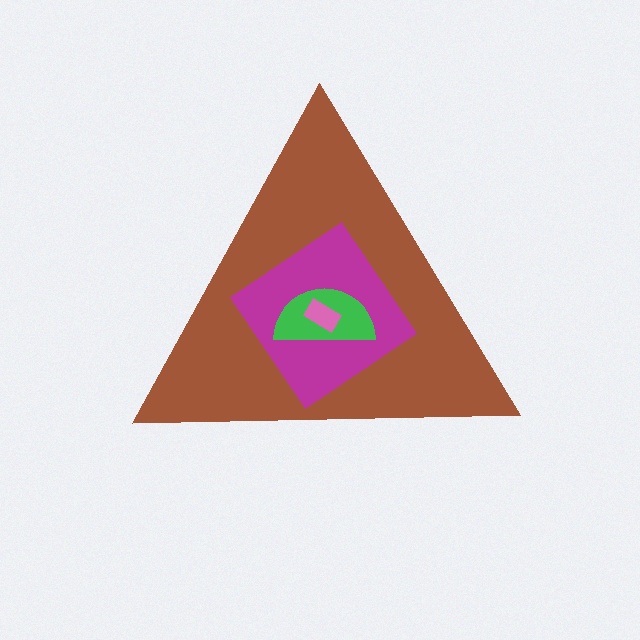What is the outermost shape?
The brown triangle.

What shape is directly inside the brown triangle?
The magenta diamond.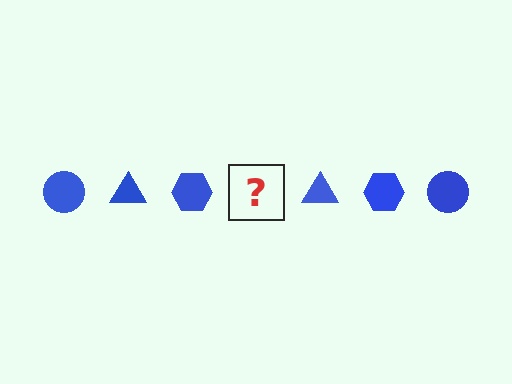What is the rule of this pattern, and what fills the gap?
The rule is that the pattern cycles through circle, triangle, hexagon shapes in blue. The gap should be filled with a blue circle.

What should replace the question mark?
The question mark should be replaced with a blue circle.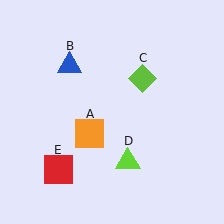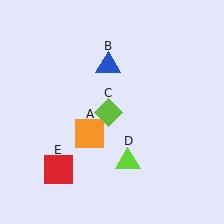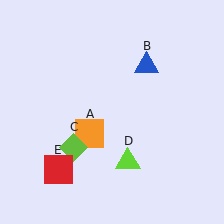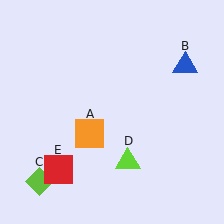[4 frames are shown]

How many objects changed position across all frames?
2 objects changed position: blue triangle (object B), lime diamond (object C).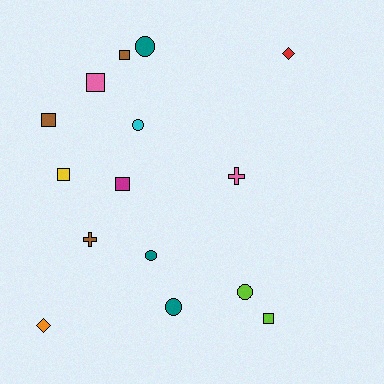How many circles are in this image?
There are 5 circles.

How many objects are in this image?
There are 15 objects.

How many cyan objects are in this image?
There is 1 cyan object.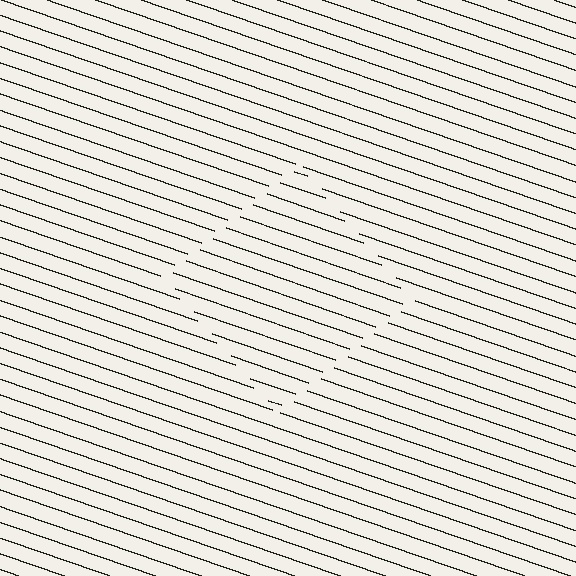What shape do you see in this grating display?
An illusory square. The interior of the shape contains the same grating, shifted by half a period — the contour is defined by the phase discontinuity where line-ends from the inner and outer gratings abut.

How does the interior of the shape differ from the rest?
The interior of the shape contains the same grating, shifted by half a period — the contour is defined by the phase discontinuity where line-ends from the inner and outer gratings abut.